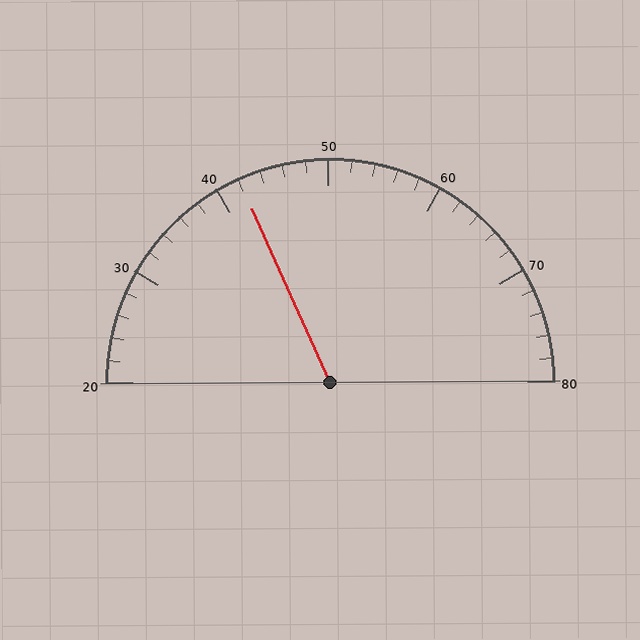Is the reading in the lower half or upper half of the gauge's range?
The reading is in the lower half of the range (20 to 80).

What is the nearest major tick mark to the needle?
The nearest major tick mark is 40.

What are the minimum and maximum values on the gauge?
The gauge ranges from 20 to 80.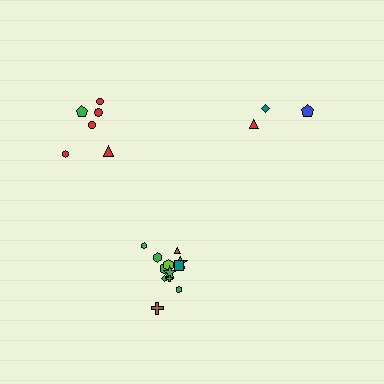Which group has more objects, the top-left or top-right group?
The top-left group.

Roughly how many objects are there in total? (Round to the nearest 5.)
Roughly 20 objects in total.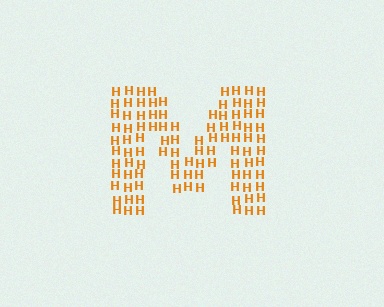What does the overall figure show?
The overall figure shows the letter M.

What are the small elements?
The small elements are letter H's.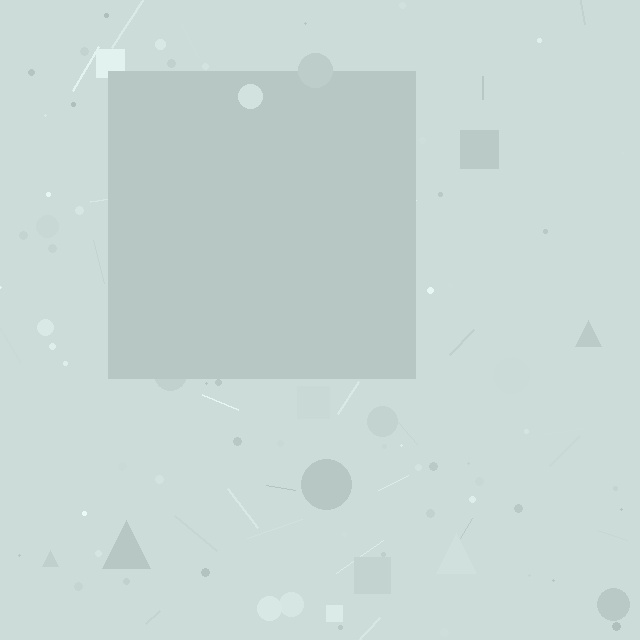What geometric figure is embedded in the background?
A square is embedded in the background.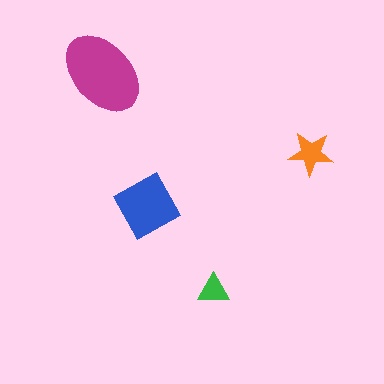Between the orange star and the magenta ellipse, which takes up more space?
The magenta ellipse.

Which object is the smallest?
The green triangle.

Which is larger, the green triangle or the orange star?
The orange star.